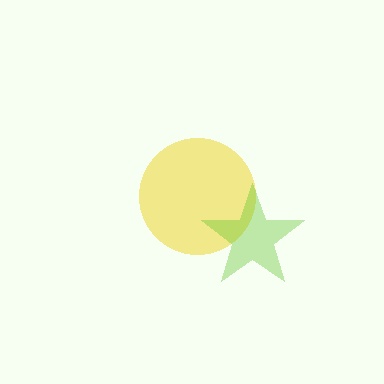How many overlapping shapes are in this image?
There are 2 overlapping shapes in the image.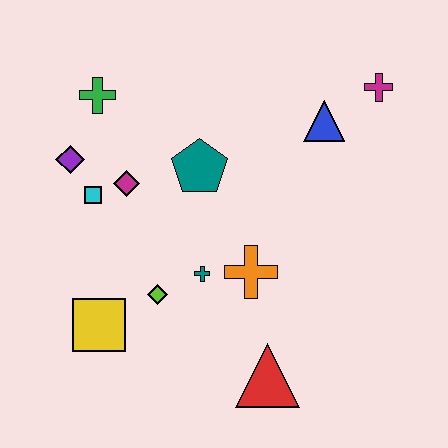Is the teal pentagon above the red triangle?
Yes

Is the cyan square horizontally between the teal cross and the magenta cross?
No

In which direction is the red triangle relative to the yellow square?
The red triangle is to the right of the yellow square.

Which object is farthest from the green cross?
The red triangle is farthest from the green cross.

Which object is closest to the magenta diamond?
The cyan square is closest to the magenta diamond.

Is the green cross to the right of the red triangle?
No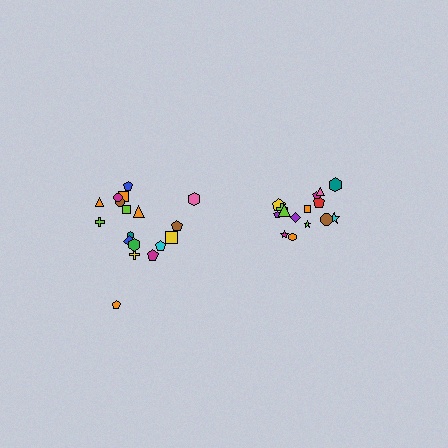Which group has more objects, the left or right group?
The left group.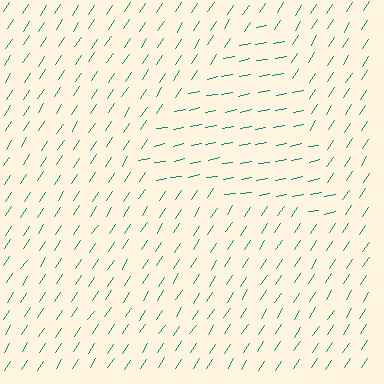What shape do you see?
I see a triangle.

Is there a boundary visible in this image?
Yes, there is a texture boundary formed by a change in line orientation.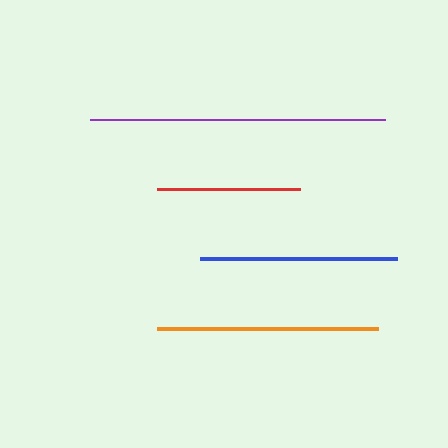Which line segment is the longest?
The purple line is the longest at approximately 295 pixels.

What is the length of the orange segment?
The orange segment is approximately 221 pixels long.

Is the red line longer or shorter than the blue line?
The blue line is longer than the red line.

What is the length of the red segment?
The red segment is approximately 143 pixels long.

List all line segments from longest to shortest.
From longest to shortest: purple, orange, blue, red.